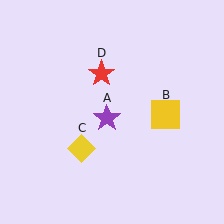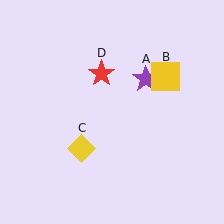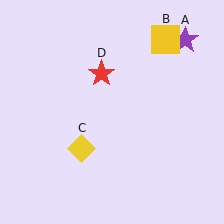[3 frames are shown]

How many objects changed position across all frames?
2 objects changed position: purple star (object A), yellow square (object B).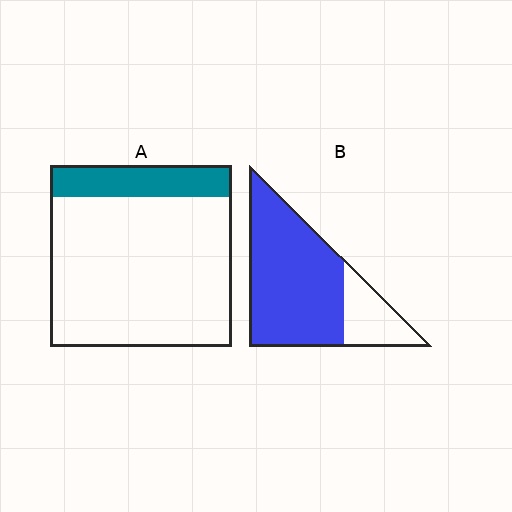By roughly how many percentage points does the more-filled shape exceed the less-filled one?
By roughly 60 percentage points (B over A).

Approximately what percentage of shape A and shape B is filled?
A is approximately 20% and B is approximately 75%.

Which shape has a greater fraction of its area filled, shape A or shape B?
Shape B.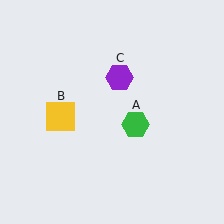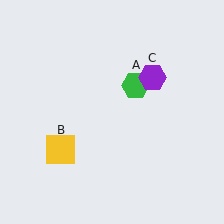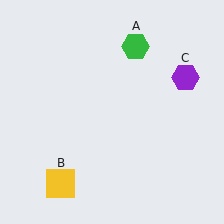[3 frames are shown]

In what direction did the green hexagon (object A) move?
The green hexagon (object A) moved up.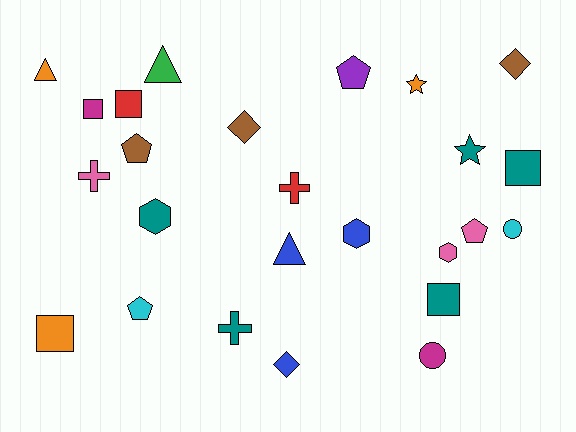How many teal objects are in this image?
There are 5 teal objects.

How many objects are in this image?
There are 25 objects.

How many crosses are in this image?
There are 3 crosses.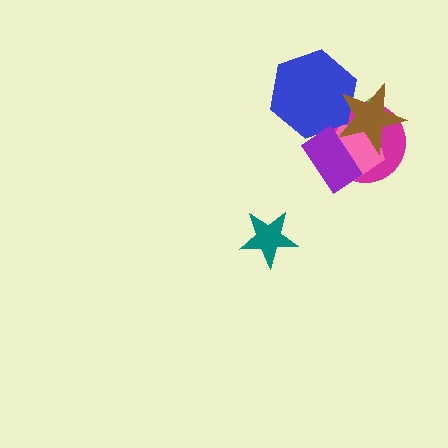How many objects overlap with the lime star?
5 objects overlap with the lime star.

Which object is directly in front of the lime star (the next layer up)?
The magenta circle is directly in front of the lime star.